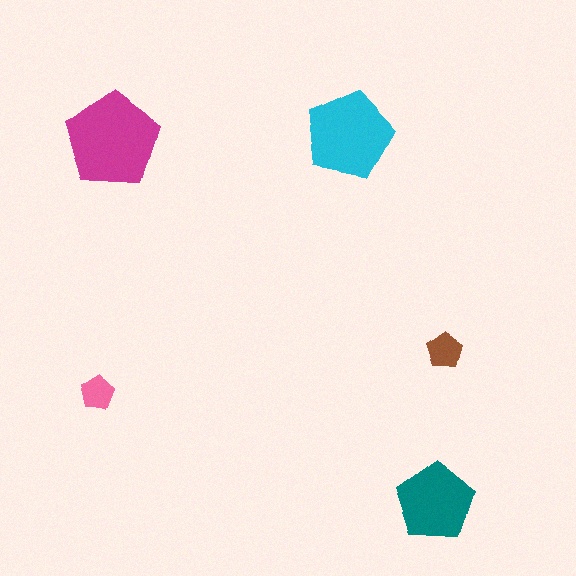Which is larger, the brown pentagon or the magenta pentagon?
The magenta one.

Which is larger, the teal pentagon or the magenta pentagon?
The magenta one.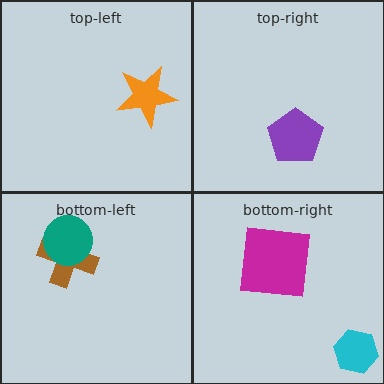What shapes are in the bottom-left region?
The brown cross, the teal circle.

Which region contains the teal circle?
The bottom-left region.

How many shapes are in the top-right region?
1.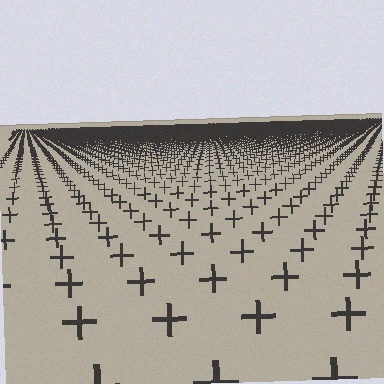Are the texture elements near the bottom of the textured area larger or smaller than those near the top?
Larger. Near the bottom, elements are closer to the viewer and appear at a bigger on-screen size.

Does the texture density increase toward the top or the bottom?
Density increases toward the top.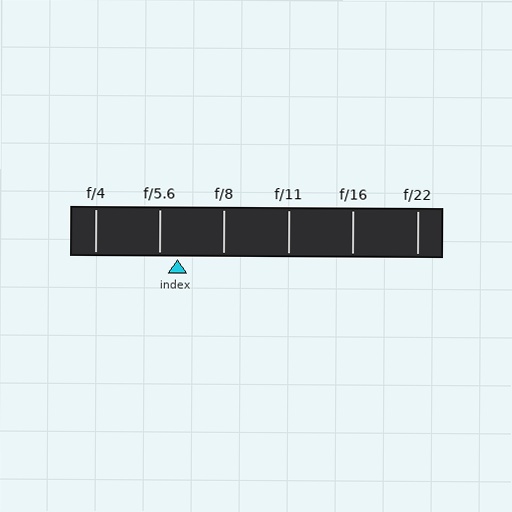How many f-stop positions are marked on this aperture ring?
There are 6 f-stop positions marked.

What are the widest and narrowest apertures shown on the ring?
The widest aperture shown is f/4 and the narrowest is f/22.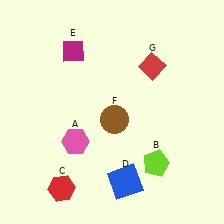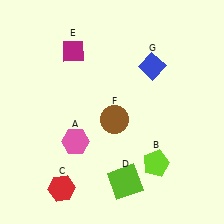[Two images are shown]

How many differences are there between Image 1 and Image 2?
There are 2 differences between the two images.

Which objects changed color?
D changed from blue to lime. G changed from red to blue.